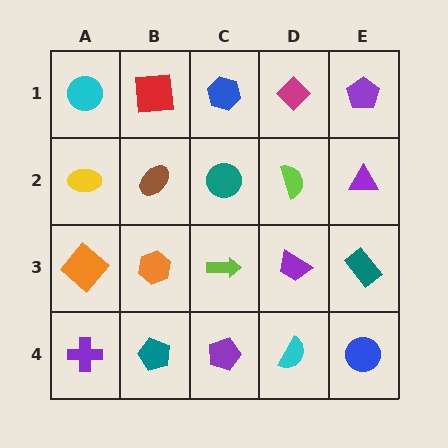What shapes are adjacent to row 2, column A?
A cyan circle (row 1, column A), an orange diamond (row 3, column A), a brown ellipse (row 2, column B).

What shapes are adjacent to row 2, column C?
A blue hexagon (row 1, column C), a lime arrow (row 3, column C), a brown ellipse (row 2, column B), a lime semicircle (row 2, column D).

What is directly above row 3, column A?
A yellow ellipse.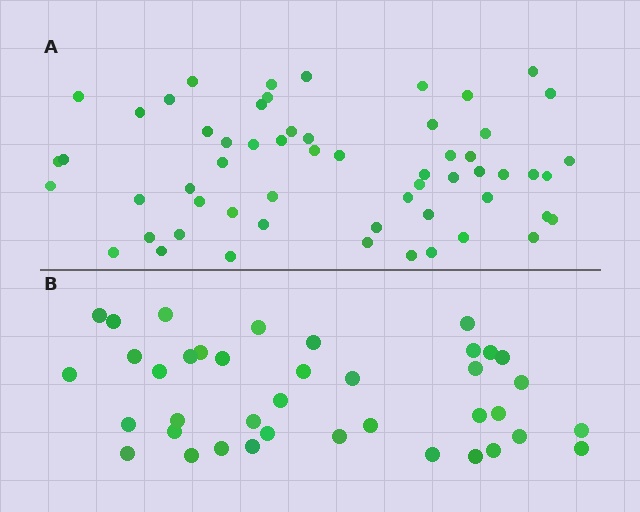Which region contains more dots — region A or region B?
Region A (the top region) has more dots.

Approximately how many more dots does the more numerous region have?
Region A has approximately 20 more dots than region B.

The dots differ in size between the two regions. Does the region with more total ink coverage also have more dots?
No. Region B has more total ink coverage because its dots are larger, but region A actually contains more individual dots. Total area can be misleading — the number of items is what matters here.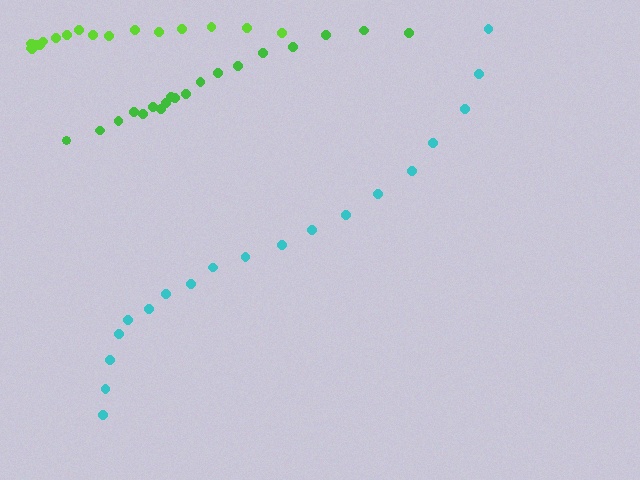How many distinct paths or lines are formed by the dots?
There are 3 distinct paths.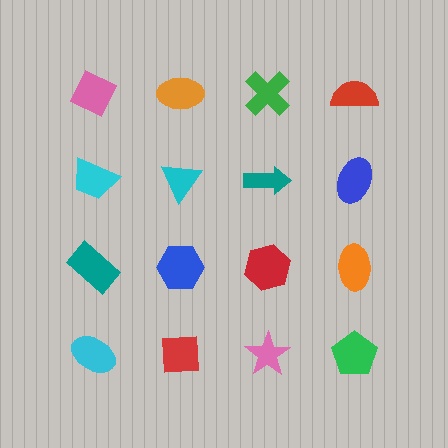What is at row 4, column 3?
A pink star.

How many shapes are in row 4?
4 shapes.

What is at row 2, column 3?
A teal arrow.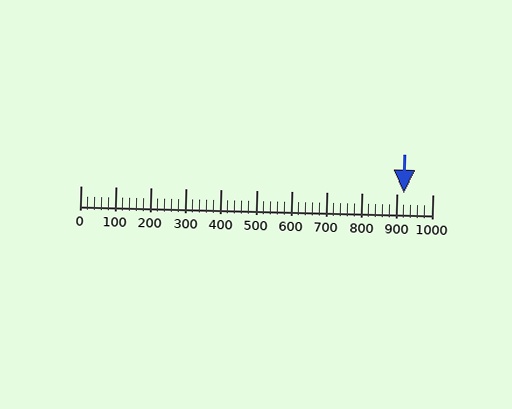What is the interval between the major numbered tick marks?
The major tick marks are spaced 100 units apart.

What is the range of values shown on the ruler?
The ruler shows values from 0 to 1000.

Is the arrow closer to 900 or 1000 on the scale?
The arrow is closer to 900.